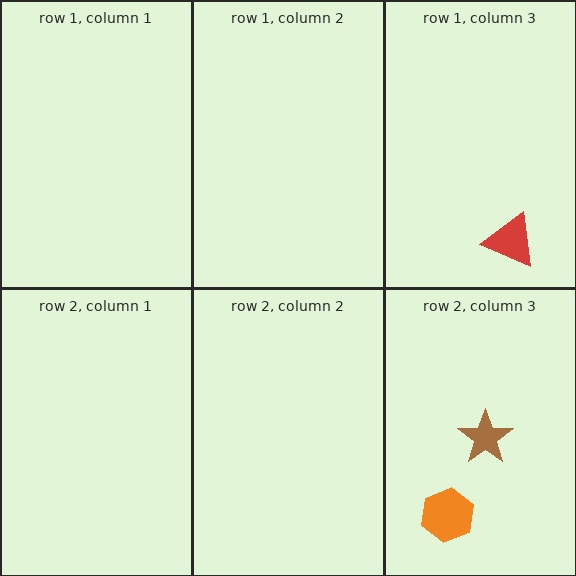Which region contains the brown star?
The row 2, column 3 region.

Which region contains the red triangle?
The row 1, column 3 region.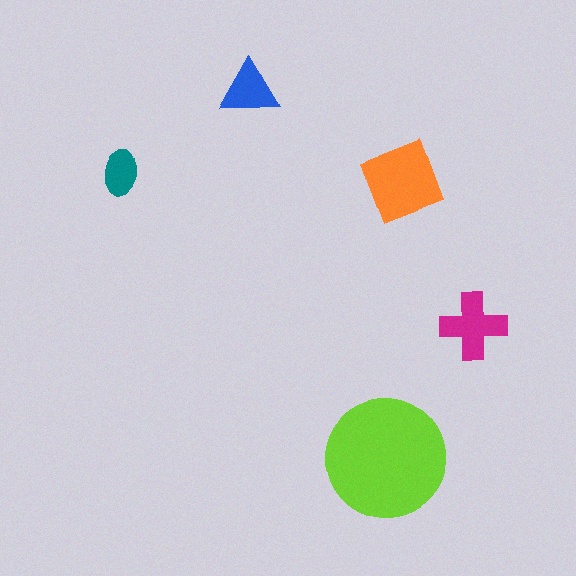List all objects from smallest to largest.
The teal ellipse, the blue triangle, the magenta cross, the orange square, the lime circle.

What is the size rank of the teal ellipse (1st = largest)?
5th.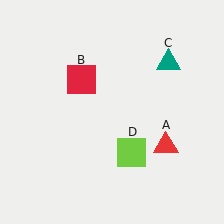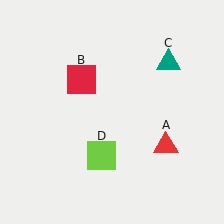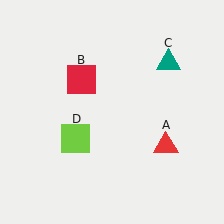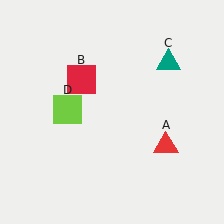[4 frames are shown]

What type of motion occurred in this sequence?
The lime square (object D) rotated clockwise around the center of the scene.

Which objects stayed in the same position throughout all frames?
Red triangle (object A) and red square (object B) and teal triangle (object C) remained stationary.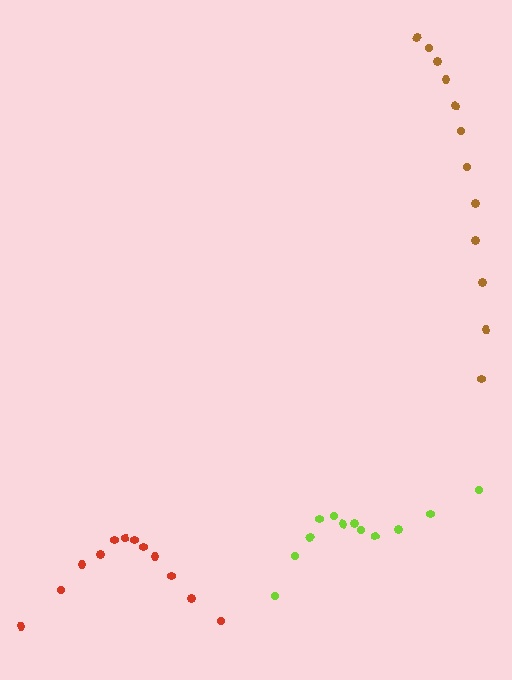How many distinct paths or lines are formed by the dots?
There are 3 distinct paths.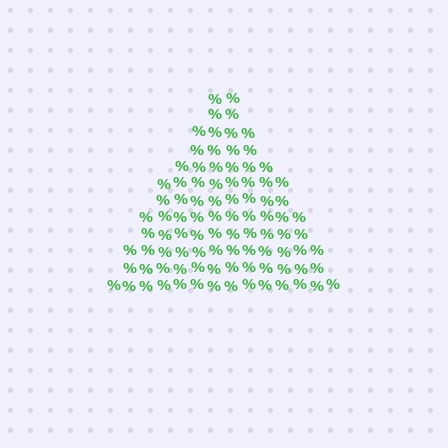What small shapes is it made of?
It is made of small percent signs.